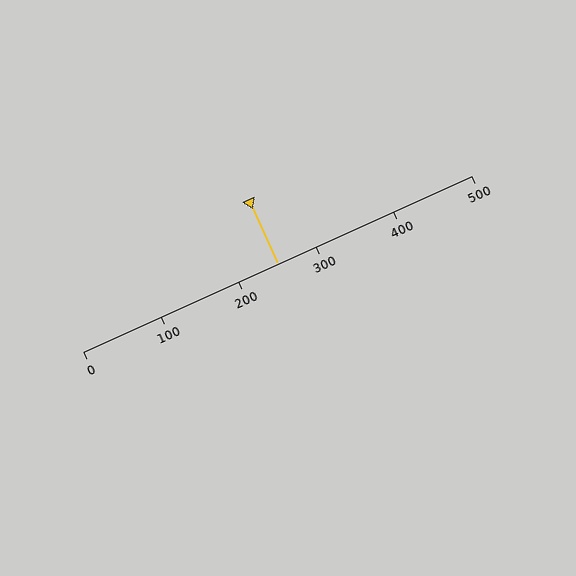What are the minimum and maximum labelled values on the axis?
The axis runs from 0 to 500.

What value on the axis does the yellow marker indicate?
The marker indicates approximately 250.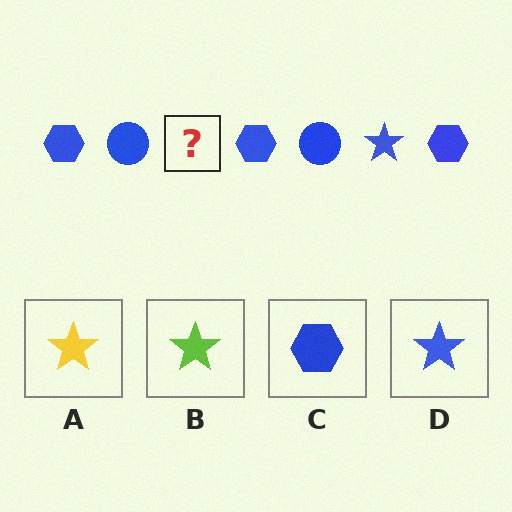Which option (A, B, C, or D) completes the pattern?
D.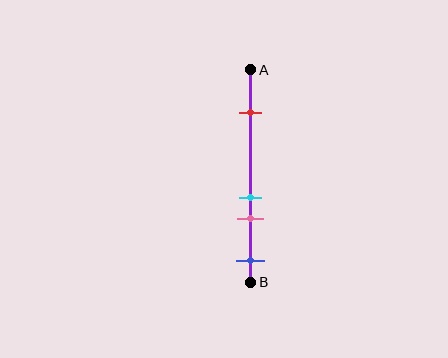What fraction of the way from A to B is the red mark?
The red mark is approximately 20% (0.2) of the way from A to B.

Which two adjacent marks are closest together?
The cyan and pink marks are the closest adjacent pair.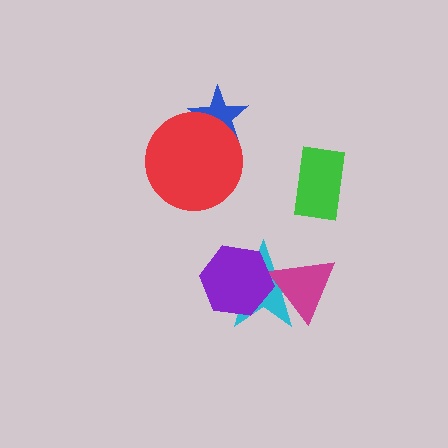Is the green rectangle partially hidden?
No, no other shape covers it.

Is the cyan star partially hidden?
Yes, it is partially covered by another shape.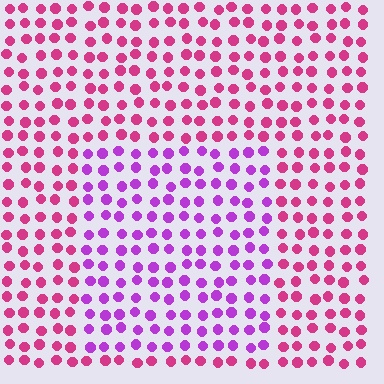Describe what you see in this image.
The image is filled with small magenta elements in a uniform arrangement. A rectangle-shaped region is visible where the elements are tinted to a slightly different hue, forming a subtle color boundary.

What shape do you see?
I see a rectangle.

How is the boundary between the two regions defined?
The boundary is defined purely by a slight shift in hue (about 40 degrees). Spacing, size, and orientation are identical on both sides.